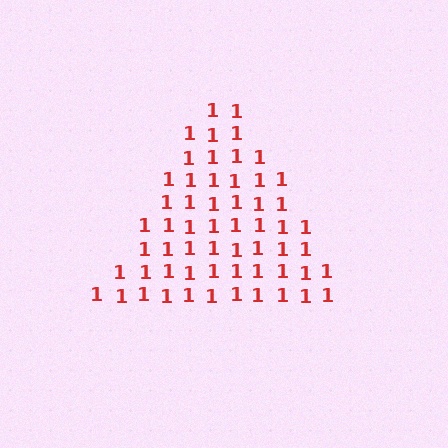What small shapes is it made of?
It is made of small digit 1's.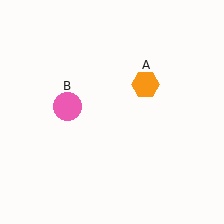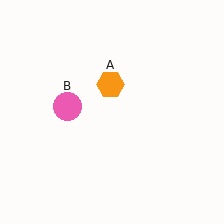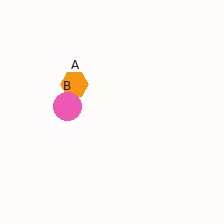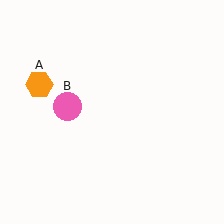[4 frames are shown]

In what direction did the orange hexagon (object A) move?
The orange hexagon (object A) moved left.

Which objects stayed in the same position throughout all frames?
Pink circle (object B) remained stationary.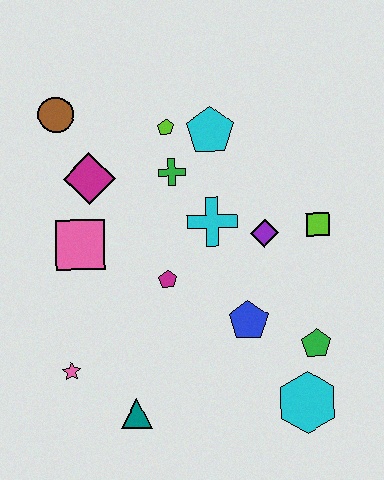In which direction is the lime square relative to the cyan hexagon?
The lime square is above the cyan hexagon.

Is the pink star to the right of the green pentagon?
No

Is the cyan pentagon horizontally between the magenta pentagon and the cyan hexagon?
Yes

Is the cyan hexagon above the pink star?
No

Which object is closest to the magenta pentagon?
The cyan cross is closest to the magenta pentagon.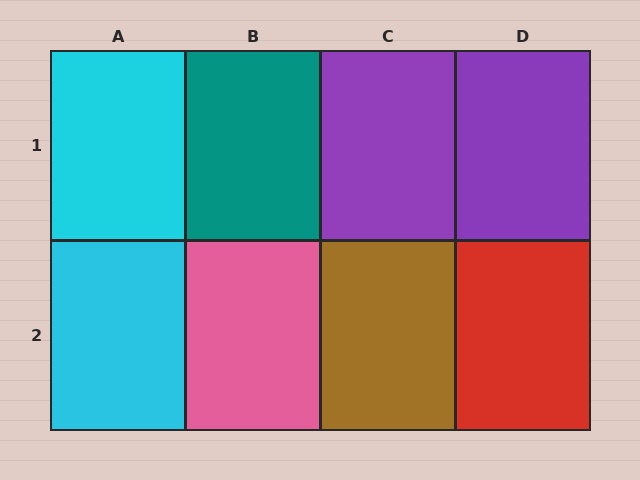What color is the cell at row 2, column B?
Pink.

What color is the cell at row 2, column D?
Red.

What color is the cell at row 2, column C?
Brown.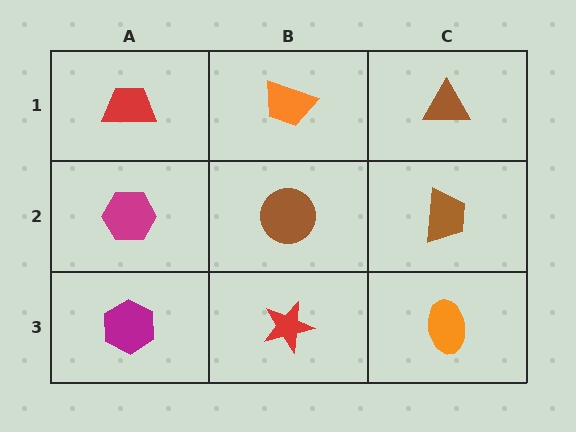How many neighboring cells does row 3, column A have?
2.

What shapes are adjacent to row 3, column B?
A brown circle (row 2, column B), a magenta hexagon (row 3, column A), an orange ellipse (row 3, column C).